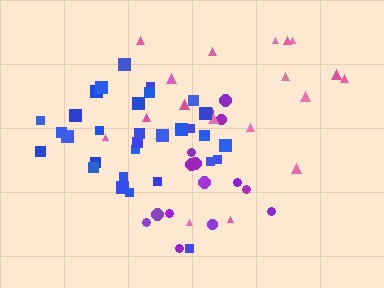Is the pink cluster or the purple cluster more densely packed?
Purple.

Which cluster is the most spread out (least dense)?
Pink.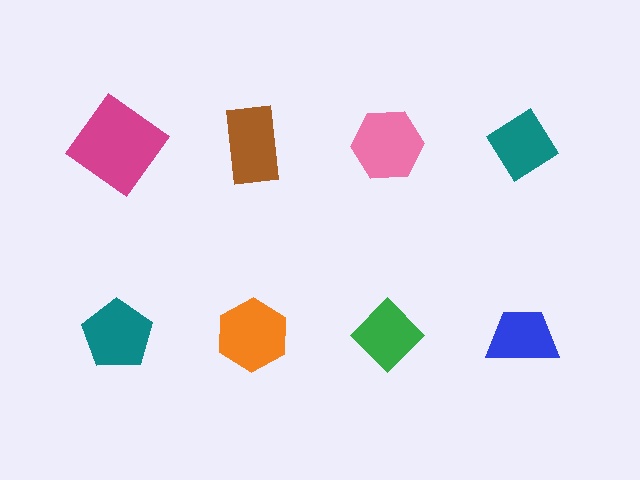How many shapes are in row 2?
4 shapes.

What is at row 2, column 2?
An orange hexagon.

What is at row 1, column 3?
A pink hexagon.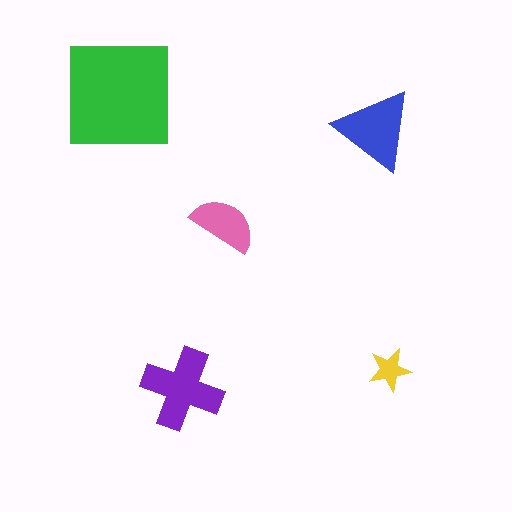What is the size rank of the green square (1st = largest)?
1st.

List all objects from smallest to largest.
The yellow star, the pink semicircle, the blue triangle, the purple cross, the green square.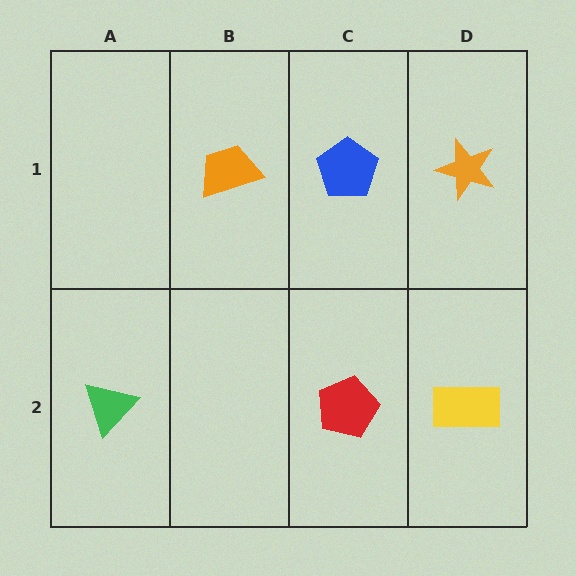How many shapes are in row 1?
3 shapes.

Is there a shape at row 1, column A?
No, that cell is empty.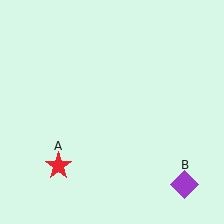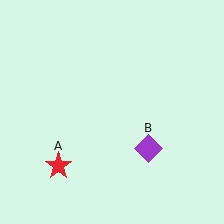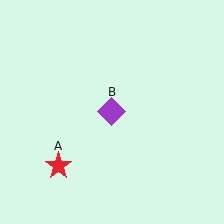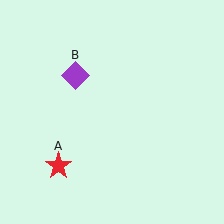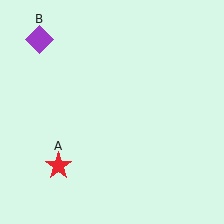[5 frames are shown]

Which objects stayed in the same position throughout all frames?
Red star (object A) remained stationary.